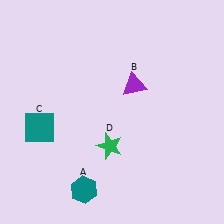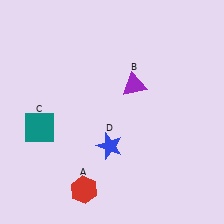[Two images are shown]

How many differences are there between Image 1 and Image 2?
There are 2 differences between the two images.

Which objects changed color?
A changed from teal to red. D changed from green to blue.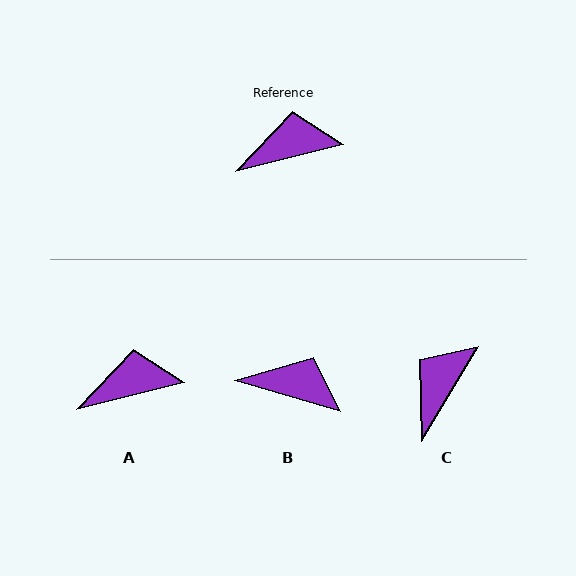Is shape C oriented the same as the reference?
No, it is off by about 45 degrees.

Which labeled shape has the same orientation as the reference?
A.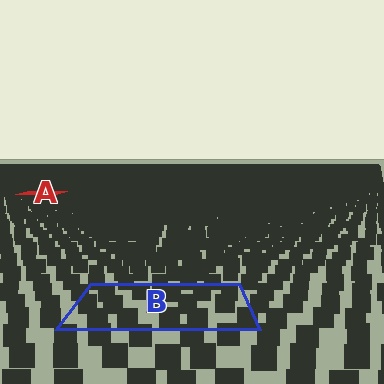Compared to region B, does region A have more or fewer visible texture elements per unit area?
Region A has more texture elements per unit area — they are packed more densely because it is farther away.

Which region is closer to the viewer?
Region B is closer. The texture elements there are larger and more spread out.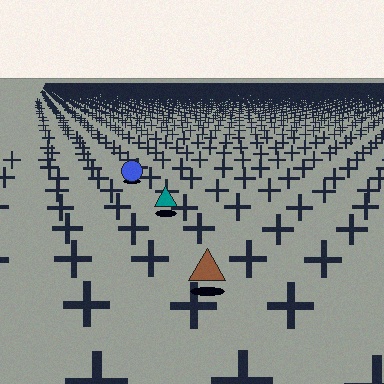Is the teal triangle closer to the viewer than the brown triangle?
No. The brown triangle is closer — you can tell from the texture gradient: the ground texture is coarser near it.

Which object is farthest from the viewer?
The blue circle is farthest from the viewer. It appears smaller and the ground texture around it is denser.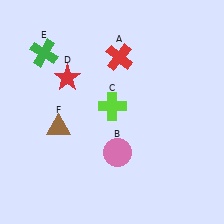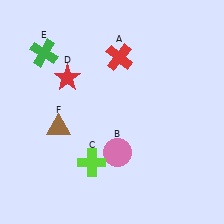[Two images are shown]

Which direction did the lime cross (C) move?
The lime cross (C) moved down.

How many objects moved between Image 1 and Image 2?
1 object moved between the two images.